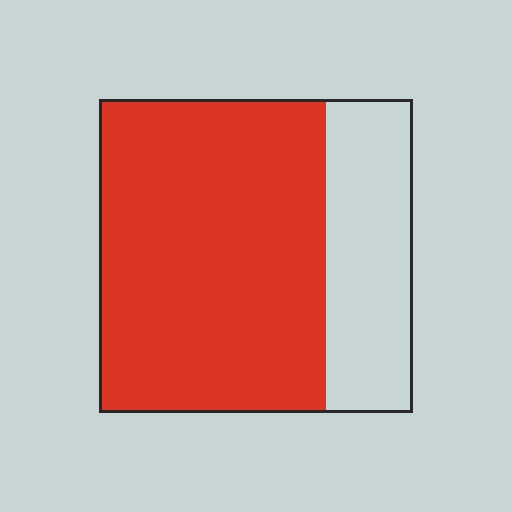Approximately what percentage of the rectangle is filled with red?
Approximately 70%.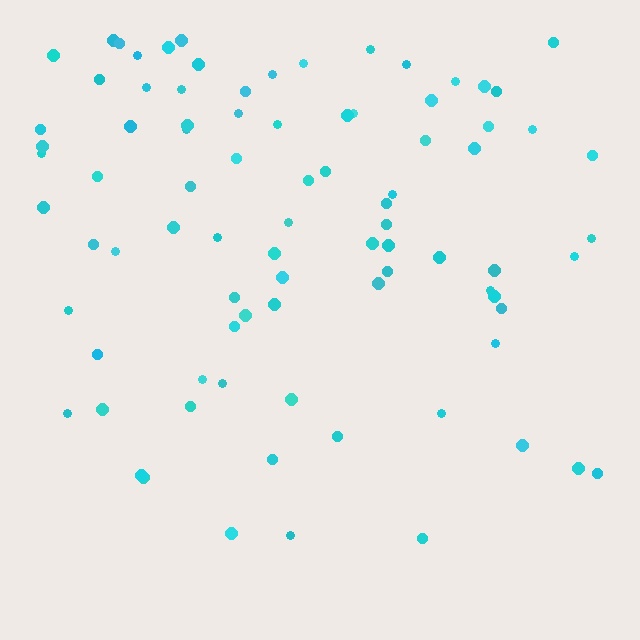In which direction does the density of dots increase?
From bottom to top, with the top side densest.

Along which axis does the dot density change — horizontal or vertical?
Vertical.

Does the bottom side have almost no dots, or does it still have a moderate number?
Still a moderate number, just noticeably fewer than the top.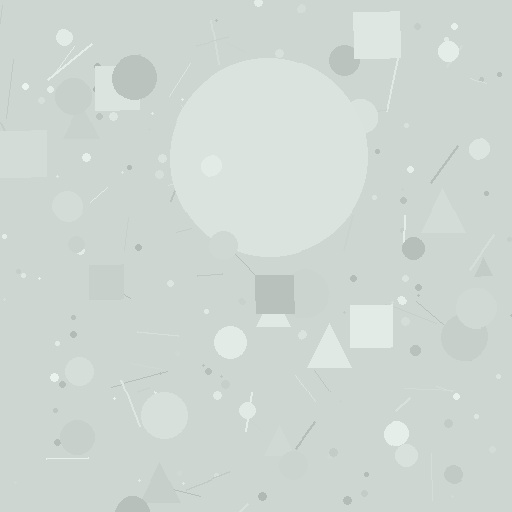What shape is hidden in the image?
A circle is hidden in the image.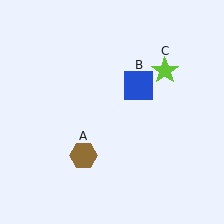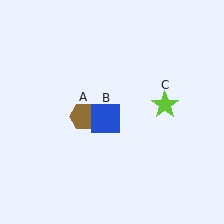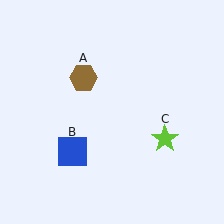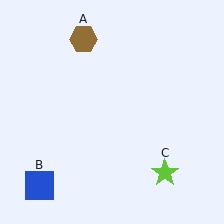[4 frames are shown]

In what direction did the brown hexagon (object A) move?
The brown hexagon (object A) moved up.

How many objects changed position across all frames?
3 objects changed position: brown hexagon (object A), blue square (object B), lime star (object C).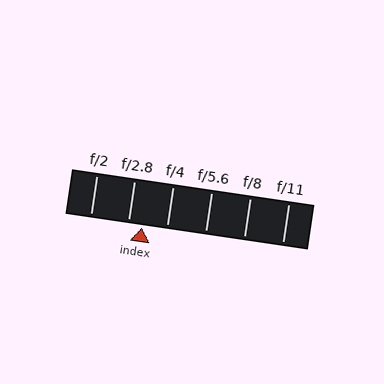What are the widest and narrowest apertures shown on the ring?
The widest aperture shown is f/2 and the narrowest is f/11.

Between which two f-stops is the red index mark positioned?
The index mark is between f/2.8 and f/4.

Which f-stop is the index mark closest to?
The index mark is closest to f/2.8.